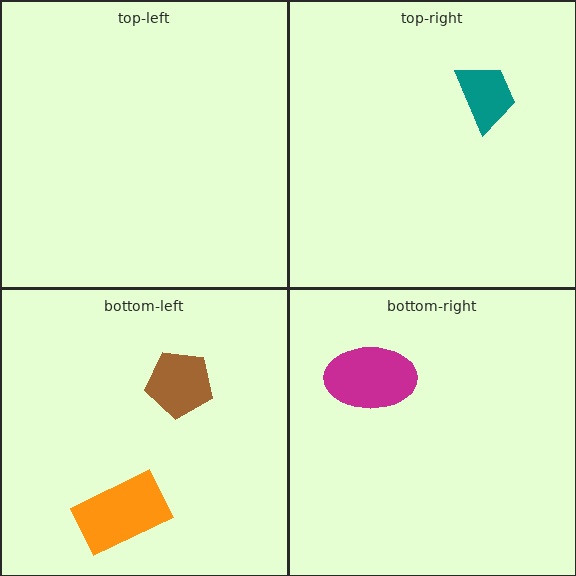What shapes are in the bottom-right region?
The magenta ellipse.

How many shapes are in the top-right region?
1.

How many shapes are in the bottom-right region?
1.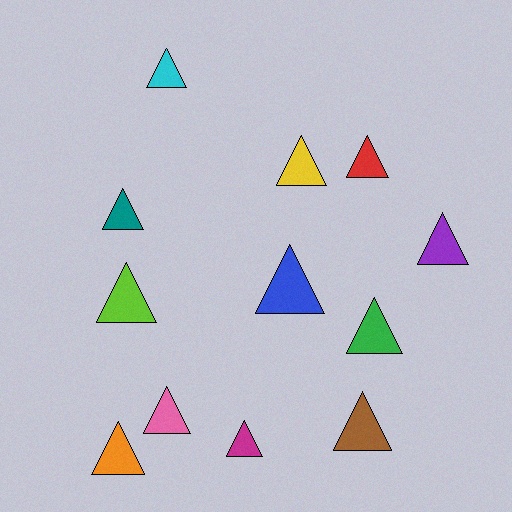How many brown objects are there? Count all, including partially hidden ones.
There is 1 brown object.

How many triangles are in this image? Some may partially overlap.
There are 12 triangles.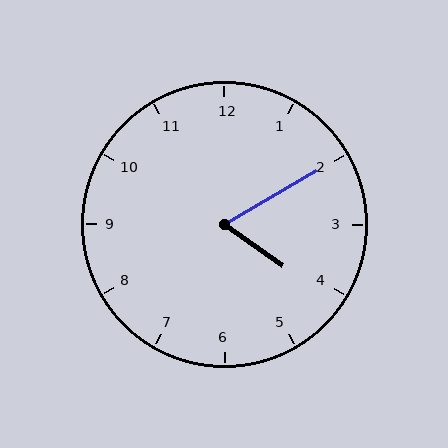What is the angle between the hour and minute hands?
Approximately 65 degrees.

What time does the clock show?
4:10.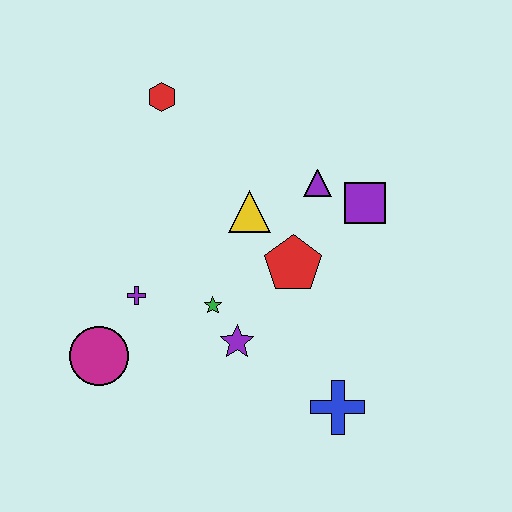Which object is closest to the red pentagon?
The yellow triangle is closest to the red pentagon.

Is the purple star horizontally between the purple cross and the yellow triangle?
Yes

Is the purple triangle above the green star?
Yes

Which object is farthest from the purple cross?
The purple square is farthest from the purple cross.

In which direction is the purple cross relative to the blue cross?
The purple cross is to the left of the blue cross.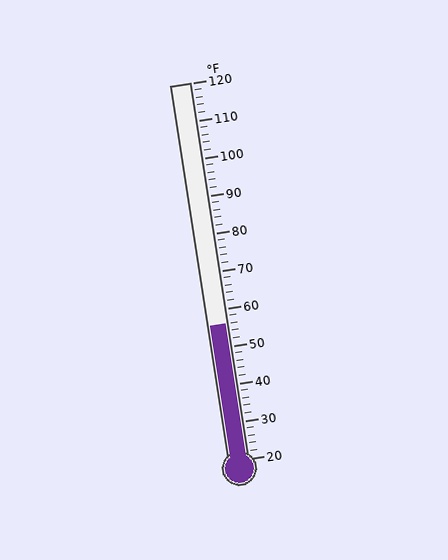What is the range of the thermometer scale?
The thermometer scale ranges from 20°F to 120°F.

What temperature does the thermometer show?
The thermometer shows approximately 56°F.